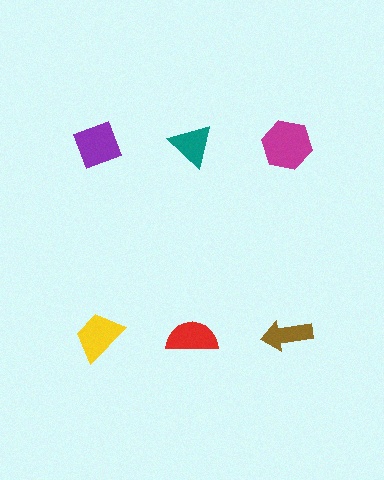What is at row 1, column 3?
A magenta hexagon.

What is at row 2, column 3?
A brown arrow.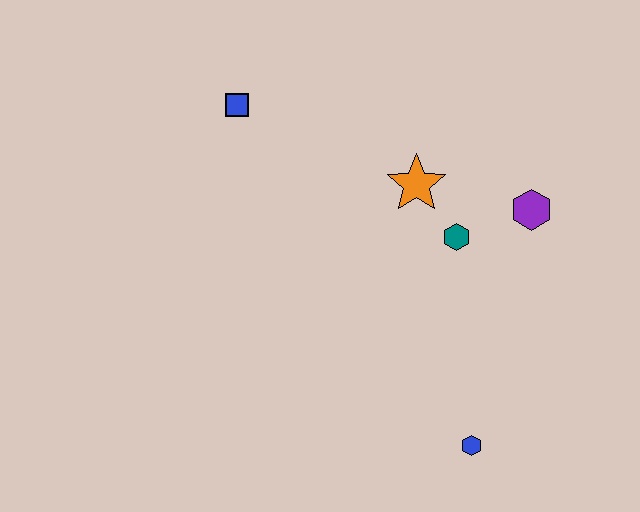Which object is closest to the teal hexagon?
The orange star is closest to the teal hexagon.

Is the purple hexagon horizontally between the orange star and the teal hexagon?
No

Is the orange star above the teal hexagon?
Yes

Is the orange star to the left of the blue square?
No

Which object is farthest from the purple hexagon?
The blue square is farthest from the purple hexagon.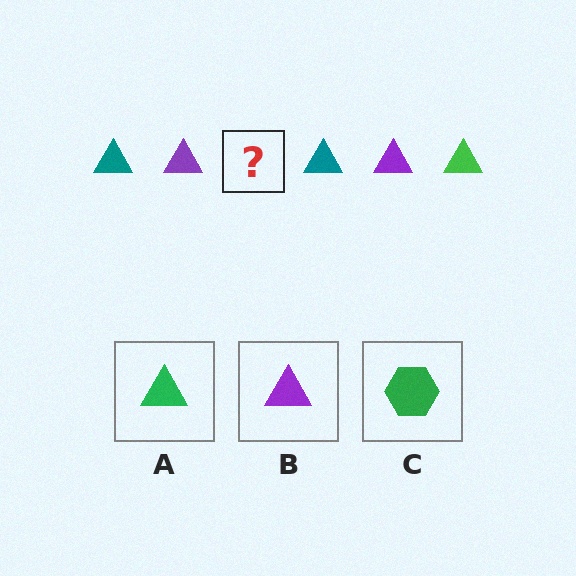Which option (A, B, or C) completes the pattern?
A.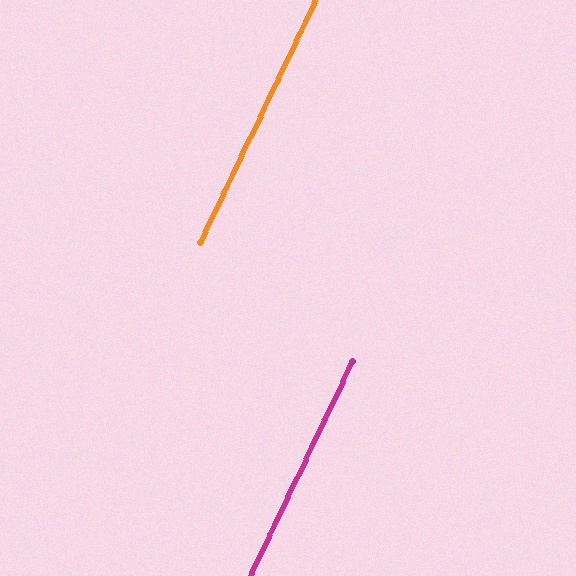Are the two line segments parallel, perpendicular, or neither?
Parallel — their directions differ by only 0.2°.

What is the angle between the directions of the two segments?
Approximately 0 degrees.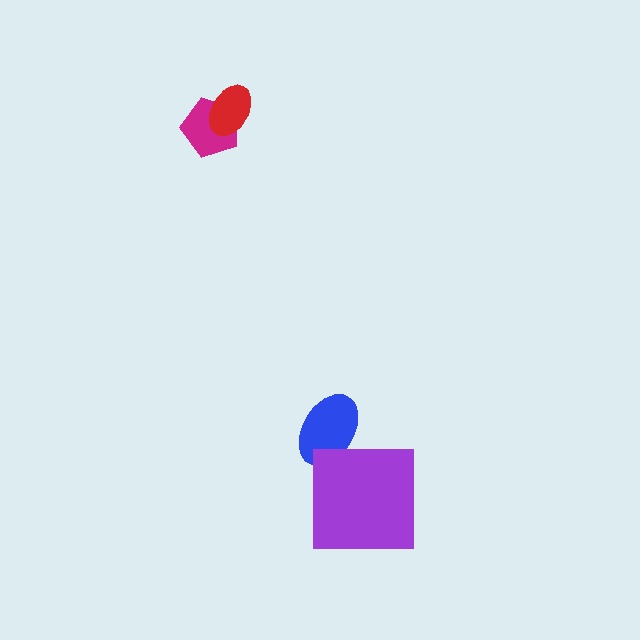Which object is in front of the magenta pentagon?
The red ellipse is in front of the magenta pentagon.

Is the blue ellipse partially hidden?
Yes, it is partially covered by another shape.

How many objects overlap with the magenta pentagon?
1 object overlaps with the magenta pentagon.